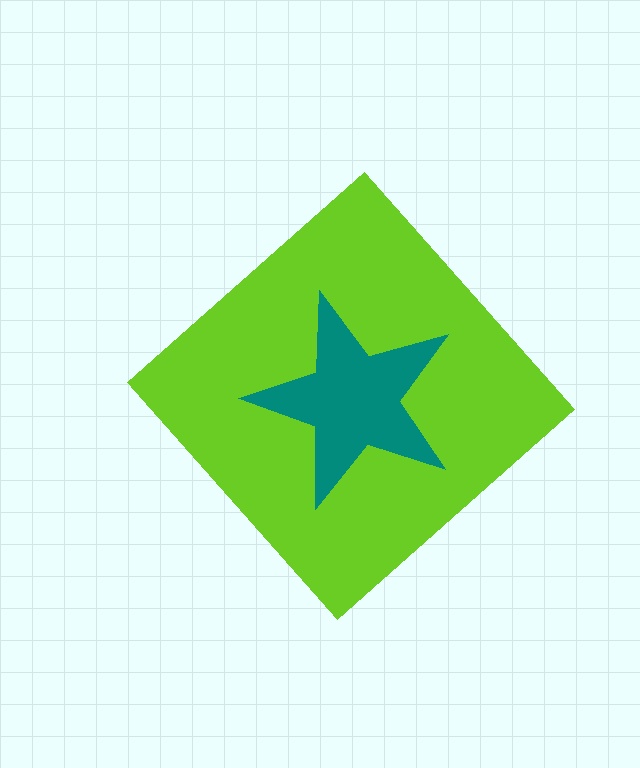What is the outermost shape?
The lime diamond.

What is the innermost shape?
The teal star.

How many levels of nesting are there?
2.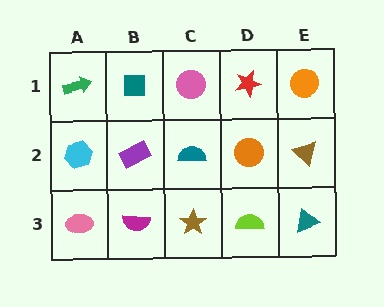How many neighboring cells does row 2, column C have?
4.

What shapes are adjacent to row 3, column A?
A cyan hexagon (row 2, column A), a magenta semicircle (row 3, column B).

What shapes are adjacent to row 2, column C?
A pink circle (row 1, column C), a brown star (row 3, column C), a purple rectangle (row 2, column B), an orange circle (row 2, column D).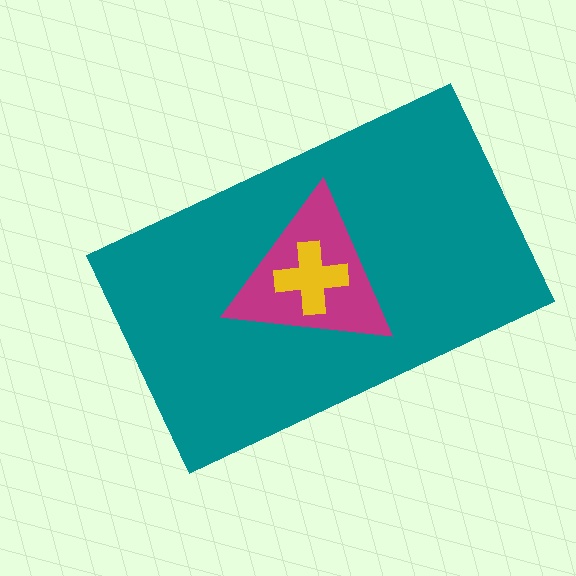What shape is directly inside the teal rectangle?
The magenta triangle.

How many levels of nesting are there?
3.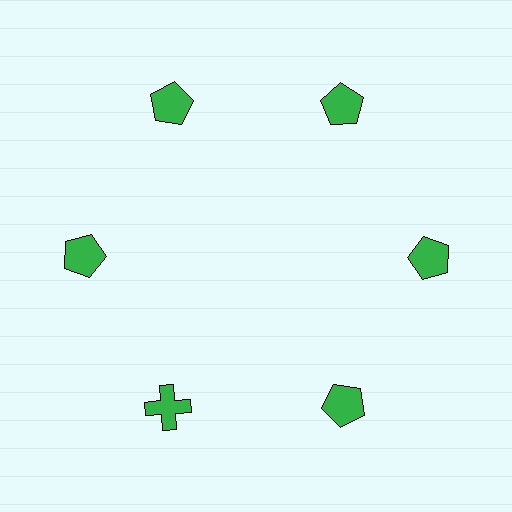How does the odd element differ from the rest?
It has a different shape: cross instead of pentagon.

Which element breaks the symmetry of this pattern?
The green cross at roughly the 7 o'clock position breaks the symmetry. All other shapes are green pentagons.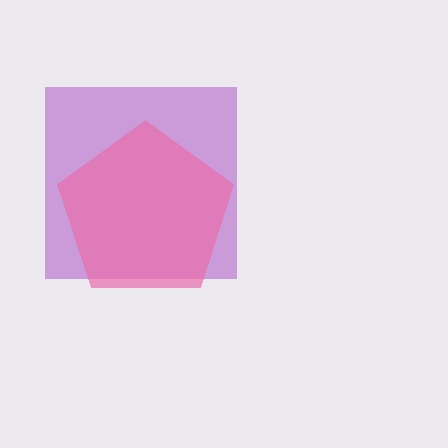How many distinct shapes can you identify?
There are 2 distinct shapes: a purple square, a pink pentagon.